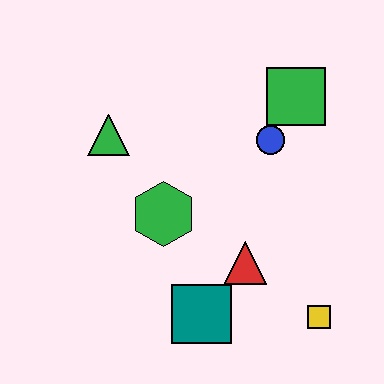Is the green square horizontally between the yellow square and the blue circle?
Yes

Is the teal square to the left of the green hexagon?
No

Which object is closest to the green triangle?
The green hexagon is closest to the green triangle.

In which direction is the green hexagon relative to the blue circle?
The green hexagon is to the left of the blue circle.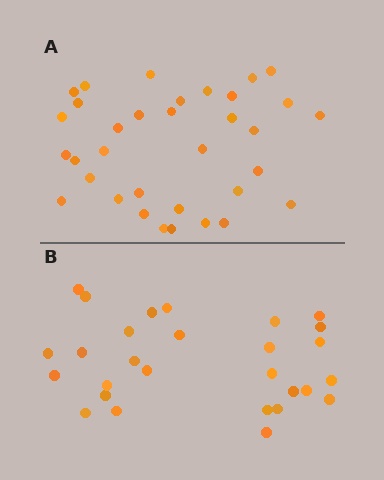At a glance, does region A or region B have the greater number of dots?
Region A (the top region) has more dots.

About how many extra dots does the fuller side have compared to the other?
Region A has about 6 more dots than region B.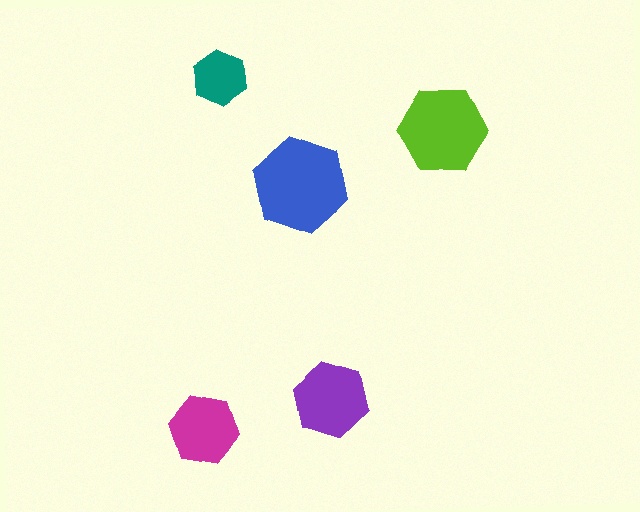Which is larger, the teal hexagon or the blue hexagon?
The blue one.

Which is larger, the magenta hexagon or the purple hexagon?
The purple one.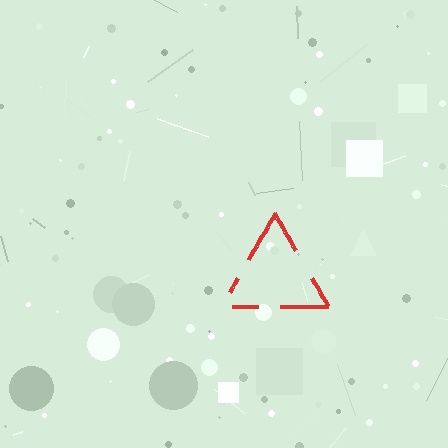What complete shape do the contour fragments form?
The contour fragments form a triangle.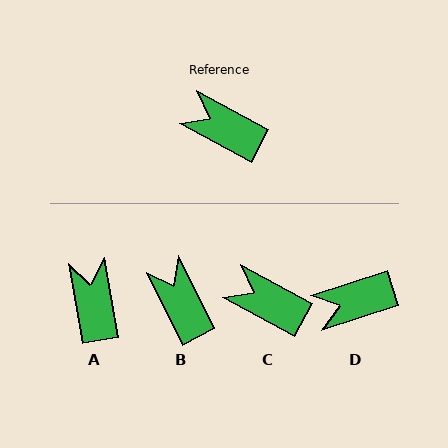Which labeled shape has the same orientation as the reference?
C.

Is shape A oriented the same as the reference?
No, it is off by about 51 degrees.